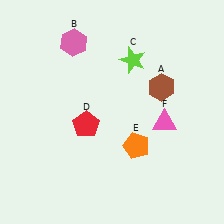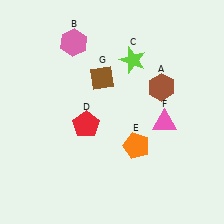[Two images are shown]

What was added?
A brown diamond (G) was added in Image 2.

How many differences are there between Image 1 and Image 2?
There is 1 difference between the two images.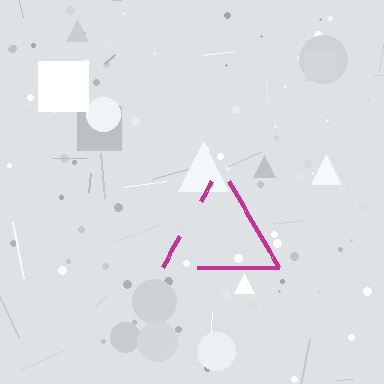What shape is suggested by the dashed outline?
The dashed outline suggests a triangle.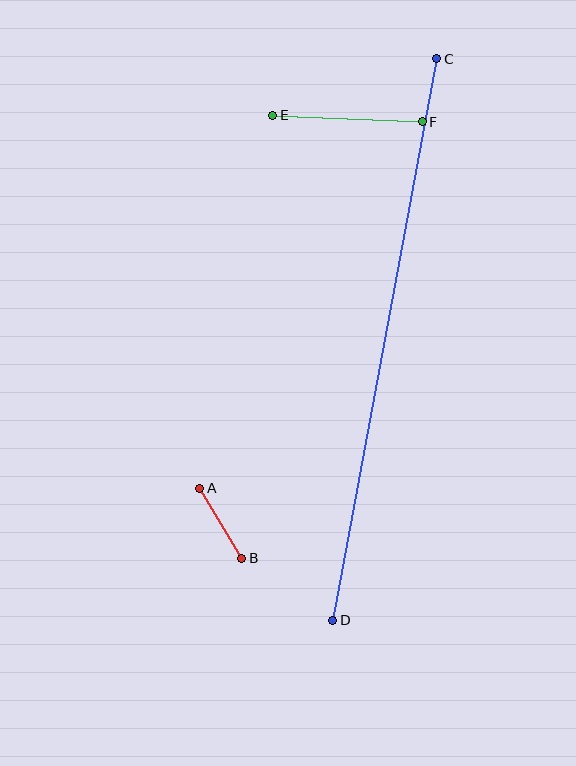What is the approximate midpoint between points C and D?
The midpoint is at approximately (385, 339) pixels.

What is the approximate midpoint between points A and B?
The midpoint is at approximately (221, 523) pixels.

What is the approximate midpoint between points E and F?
The midpoint is at approximately (348, 119) pixels.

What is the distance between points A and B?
The distance is approximately 82 pixels.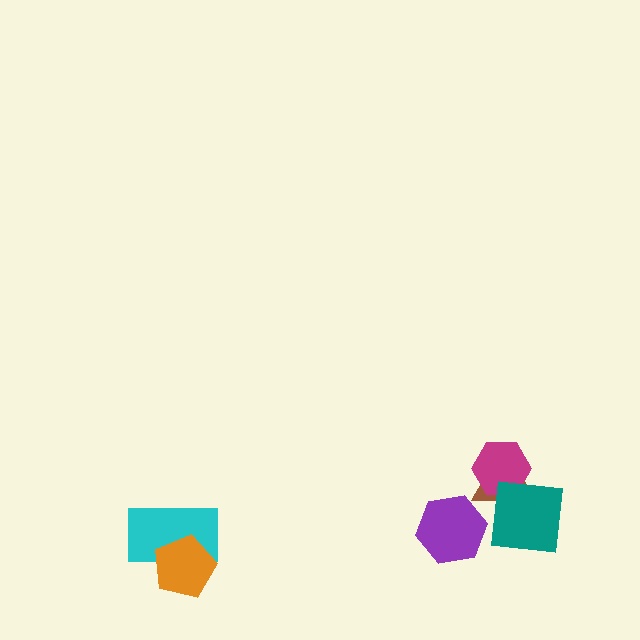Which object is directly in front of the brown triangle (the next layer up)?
The magenta hexagon is directly in front of the brown triangle.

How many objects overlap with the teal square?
2 objects overlap with the teal square.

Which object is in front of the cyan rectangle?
The orange pentagon is in front of the cyan rectangle.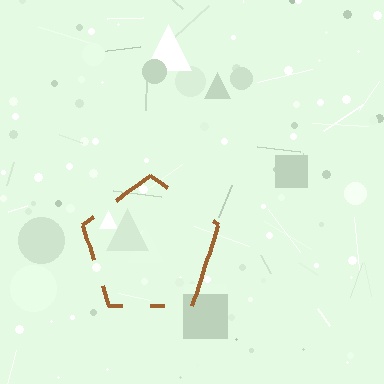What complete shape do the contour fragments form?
The contour fragments form a pentagon.